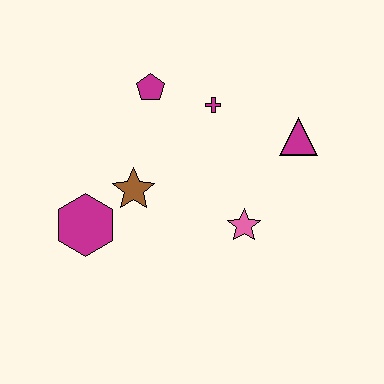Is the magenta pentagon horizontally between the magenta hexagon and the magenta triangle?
Yes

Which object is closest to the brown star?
The magenta hexagon is closest to the brown star.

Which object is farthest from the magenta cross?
The magenta hexagon is farthest from the magenta cross.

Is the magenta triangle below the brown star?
No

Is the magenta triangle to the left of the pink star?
No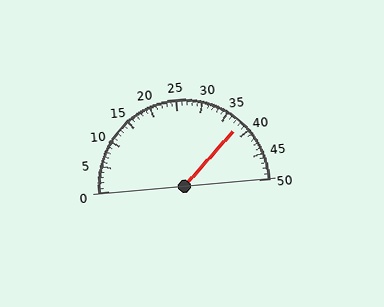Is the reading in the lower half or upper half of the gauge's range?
The reading is in the upper half of the range (0 to 50).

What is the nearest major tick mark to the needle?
The nearest major tick mark is 40.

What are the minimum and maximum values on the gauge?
The gauge ranges from 0 to 50.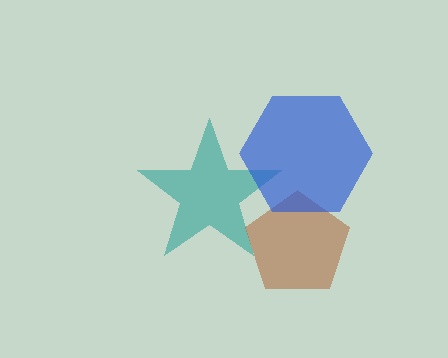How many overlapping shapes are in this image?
There are 3 overlapping shapes in the image.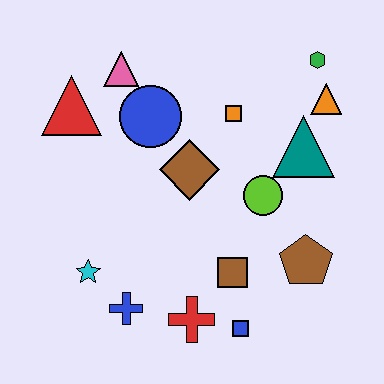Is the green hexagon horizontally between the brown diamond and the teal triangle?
No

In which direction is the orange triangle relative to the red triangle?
The orange triangle is to the right of the red triangle.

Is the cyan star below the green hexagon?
Yes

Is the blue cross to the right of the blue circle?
No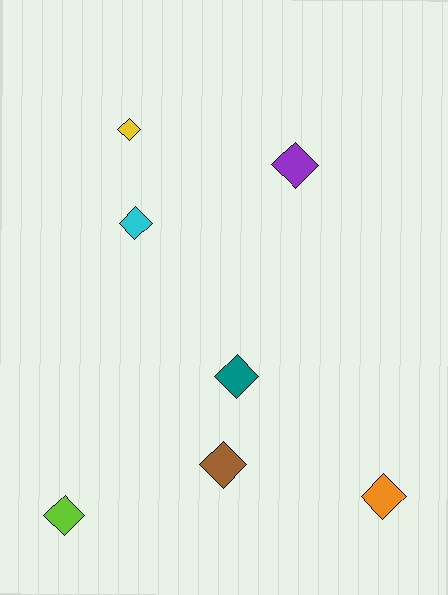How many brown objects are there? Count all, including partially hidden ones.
There is 1 brown object.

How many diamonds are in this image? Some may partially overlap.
There are 7 diamonds.